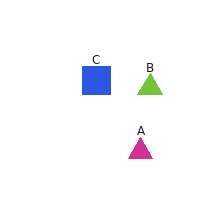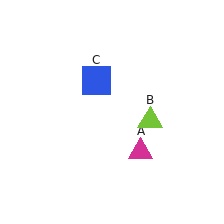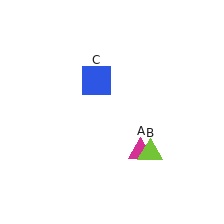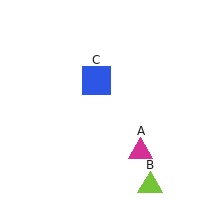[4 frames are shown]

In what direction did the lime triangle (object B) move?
The lime triangle (object B) moved down.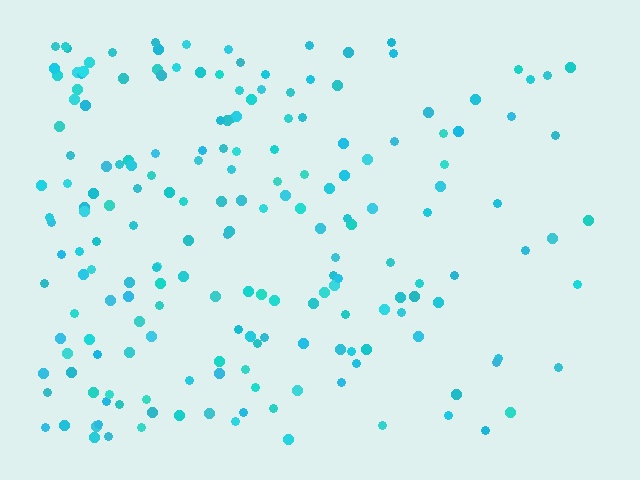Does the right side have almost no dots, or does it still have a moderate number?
Still a moderate number, just noticeably fewer than the left.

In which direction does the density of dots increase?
From right to left, with the left side densest.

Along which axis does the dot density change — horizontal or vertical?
Horizontal.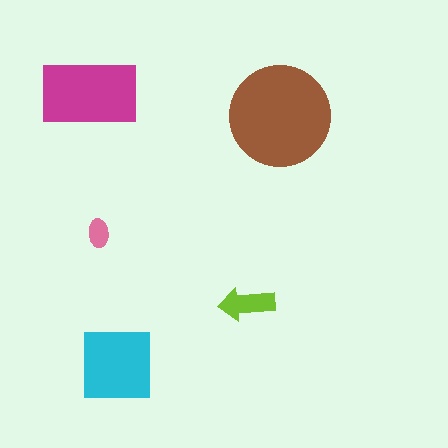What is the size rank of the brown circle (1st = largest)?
1st.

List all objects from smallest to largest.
The pink ellipse, the lime arrow, the cyan square, the magenta rectangle, the brown circle.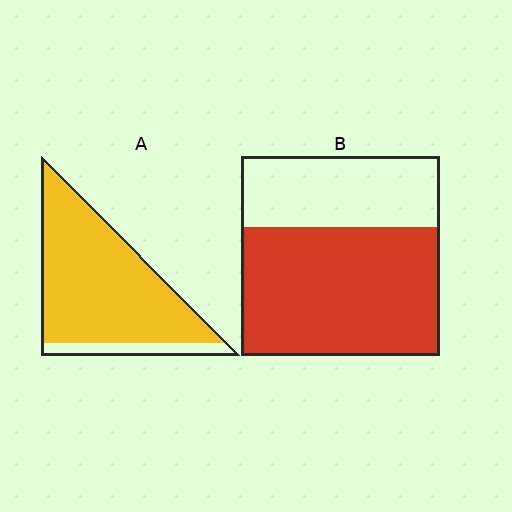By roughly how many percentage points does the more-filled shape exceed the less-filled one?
By roughly 25 percentage points (A over B).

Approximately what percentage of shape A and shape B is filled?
A is approximately 85% and B is approximately 65%.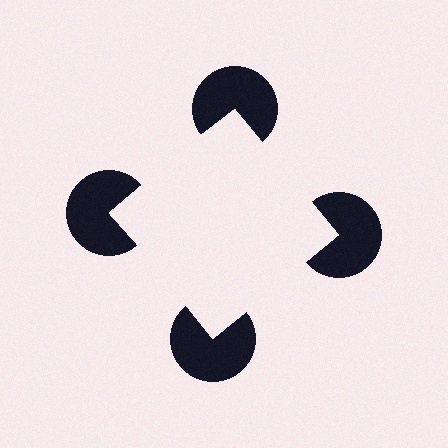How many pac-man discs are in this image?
There are 4 — one at each vertex of the illusory square.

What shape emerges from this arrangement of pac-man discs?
An illusory square — its edges are inferred from the aligned wedge cuts in the pac-man discs, not physically drawn.